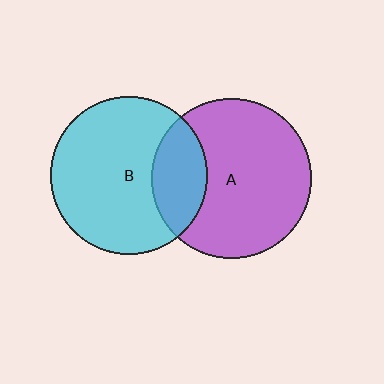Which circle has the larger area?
Circle A (purple).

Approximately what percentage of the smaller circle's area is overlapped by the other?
Approximately 25%.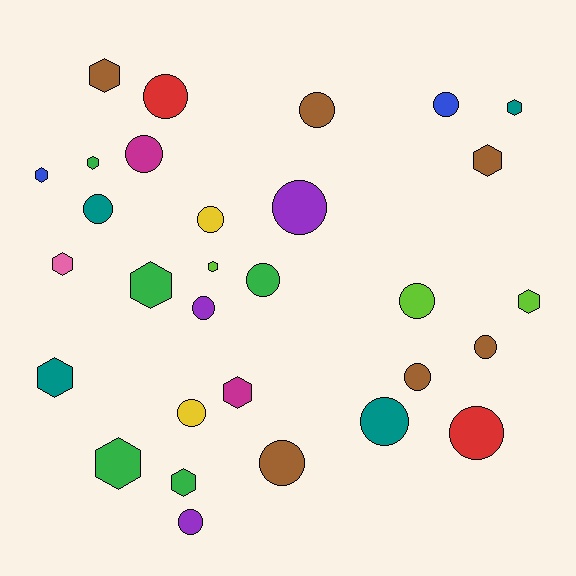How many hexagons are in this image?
There are 13 hexagons.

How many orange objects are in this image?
There are no orange objects.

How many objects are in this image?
There are 30 objects.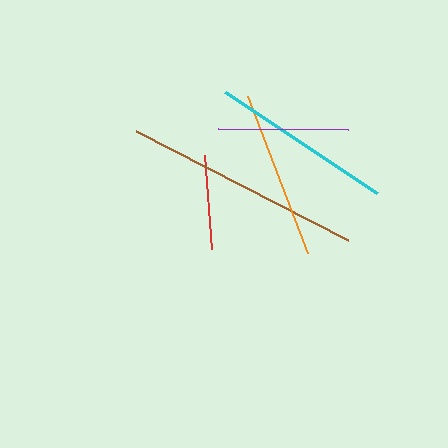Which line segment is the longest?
The brown line is the longest at approximately 238 pixels.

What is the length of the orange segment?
The orange segment is approximately 168 pixels long.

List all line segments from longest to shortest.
From longest to shortest: brown, cyan, orange, purple, red.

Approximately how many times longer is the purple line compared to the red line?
The purple line is approximately 1.4 times the length of the red line.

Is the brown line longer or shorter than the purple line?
The brown line is longer than the purple line.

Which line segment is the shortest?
The red line is the shortest at approximately 95 pixels.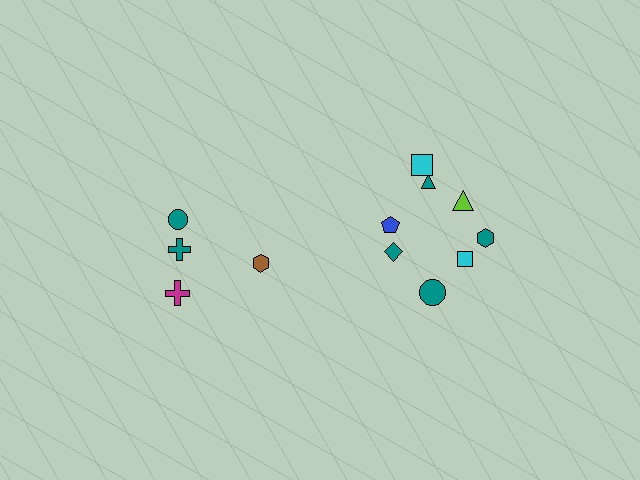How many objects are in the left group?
There are 4 objects.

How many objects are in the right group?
There are 8 objects.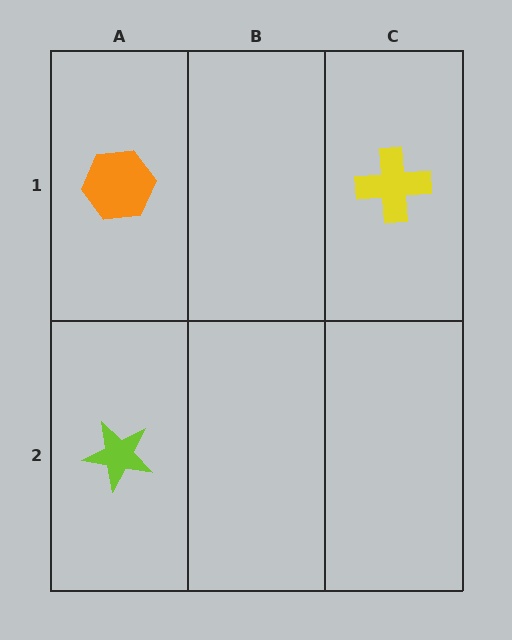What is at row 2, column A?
A lime star.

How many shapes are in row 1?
2 shapes.